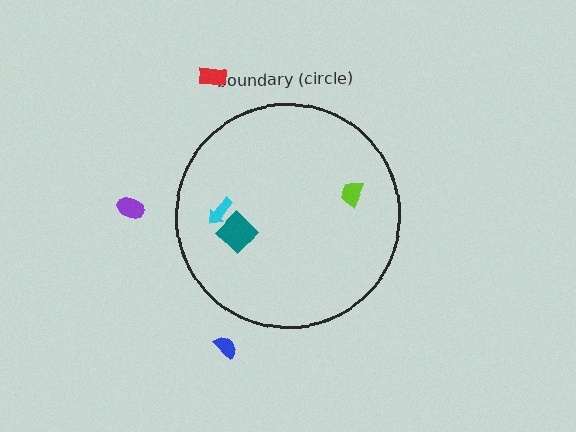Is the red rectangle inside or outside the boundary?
Outside.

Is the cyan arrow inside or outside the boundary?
Inside.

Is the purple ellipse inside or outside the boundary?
Outside.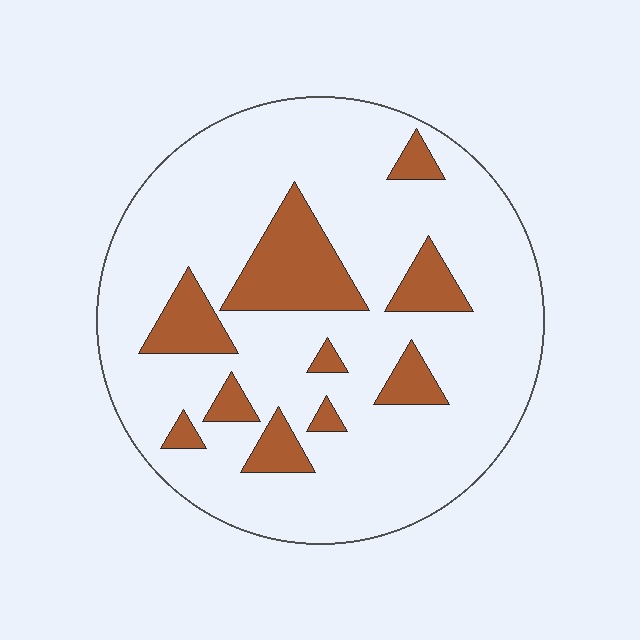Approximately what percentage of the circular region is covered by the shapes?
Approximately 20%.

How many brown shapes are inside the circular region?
10.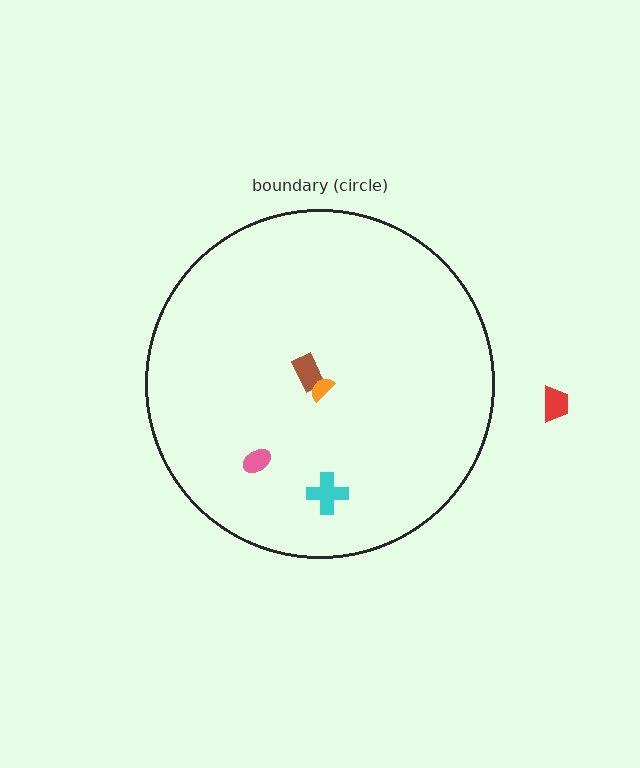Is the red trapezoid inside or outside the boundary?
Outside.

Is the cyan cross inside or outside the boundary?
Inside.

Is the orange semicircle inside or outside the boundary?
Inside.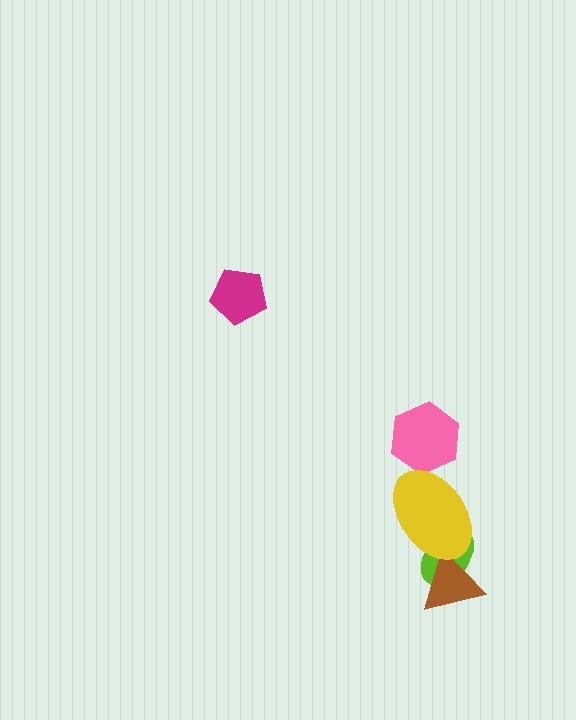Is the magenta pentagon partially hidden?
No, no other shape covers it.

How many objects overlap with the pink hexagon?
1 object overlaps with the pink hexagon.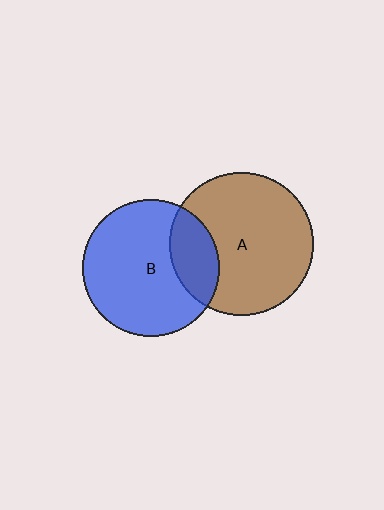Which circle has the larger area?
Circle A (brown).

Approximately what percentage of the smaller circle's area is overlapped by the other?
Approximately 25%.